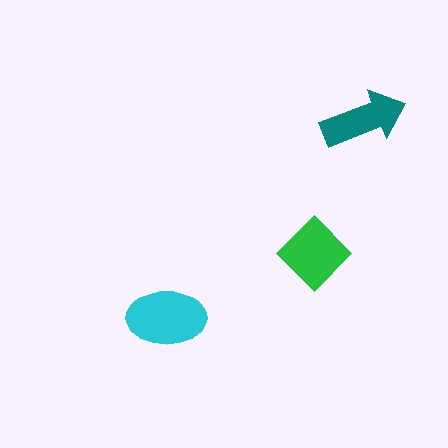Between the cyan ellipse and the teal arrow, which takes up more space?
The cyan ellipse.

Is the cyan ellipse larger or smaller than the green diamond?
Larger.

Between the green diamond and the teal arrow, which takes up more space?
The green diamond.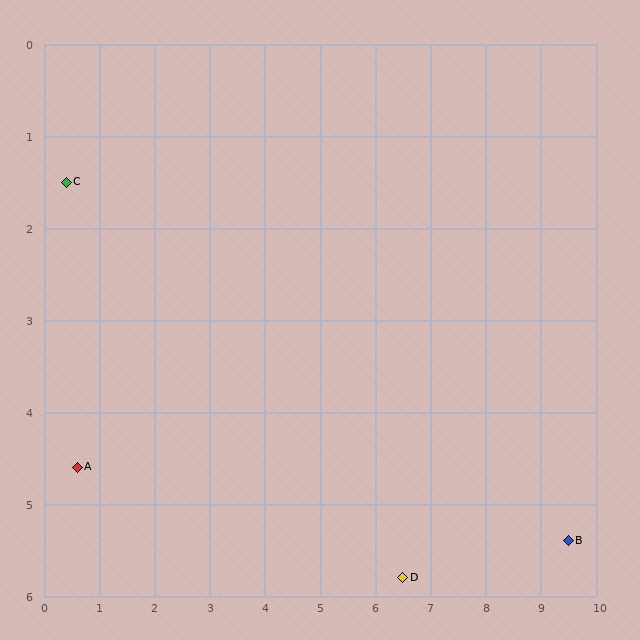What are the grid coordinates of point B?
Point B is at approximately (9.5, 5.4).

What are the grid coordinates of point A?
Point A is at approximately (0.6, 4.6).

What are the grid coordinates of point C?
Point C is at approximately (0.4, 1.5).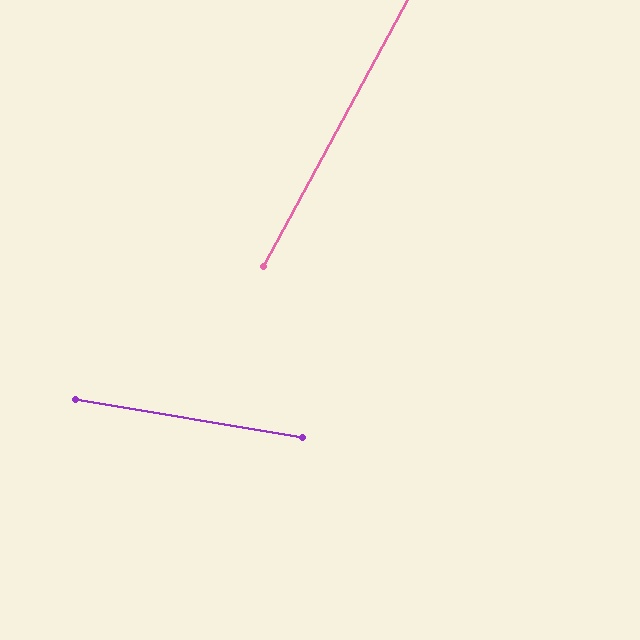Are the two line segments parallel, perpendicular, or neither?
Neither parallel nor perpendicular — they differ by about 71°.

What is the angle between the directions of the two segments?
Approximately 71 degrees.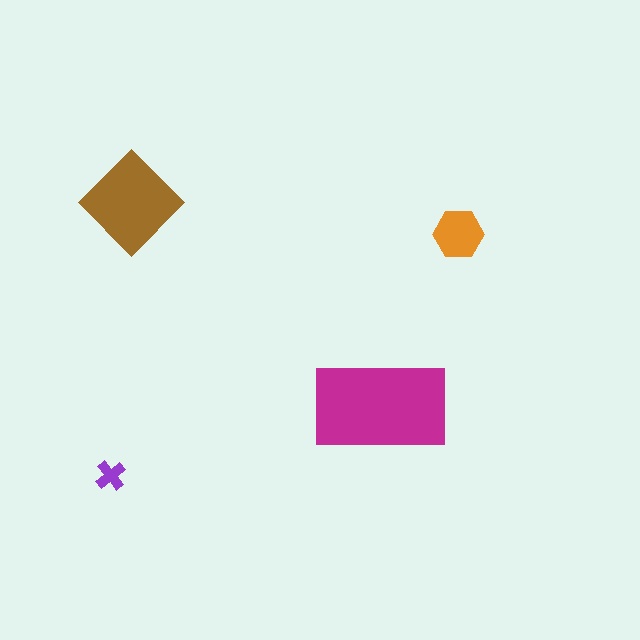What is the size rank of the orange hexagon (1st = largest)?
3rd.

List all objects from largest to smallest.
The magenta rectangle, the brown diamond, the orange hexagon, the purple cross.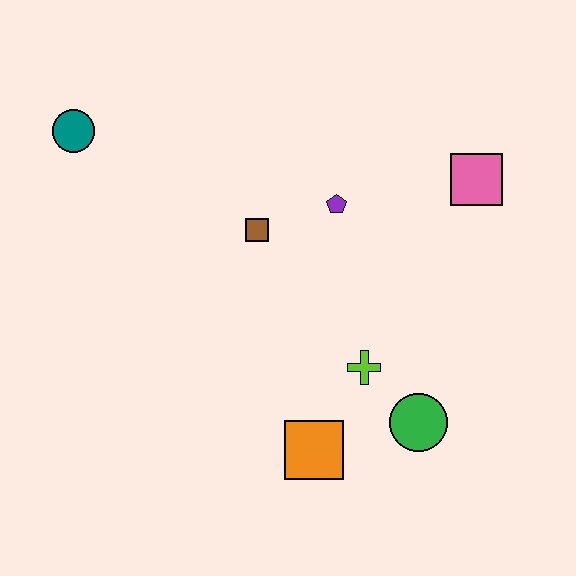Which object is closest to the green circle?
The lime cross is closest to the green circle.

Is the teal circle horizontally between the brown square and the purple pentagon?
No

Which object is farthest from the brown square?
The green circle is farthest from the brown square.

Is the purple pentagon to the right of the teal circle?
Yes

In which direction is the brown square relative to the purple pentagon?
The brown square is to the left of the purple pentagon.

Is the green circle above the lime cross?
No